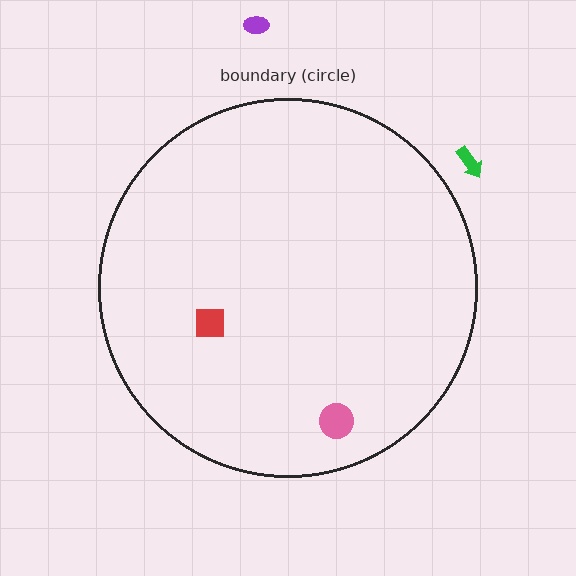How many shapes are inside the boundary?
2 inside, 2 outside.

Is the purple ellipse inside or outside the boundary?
Outside.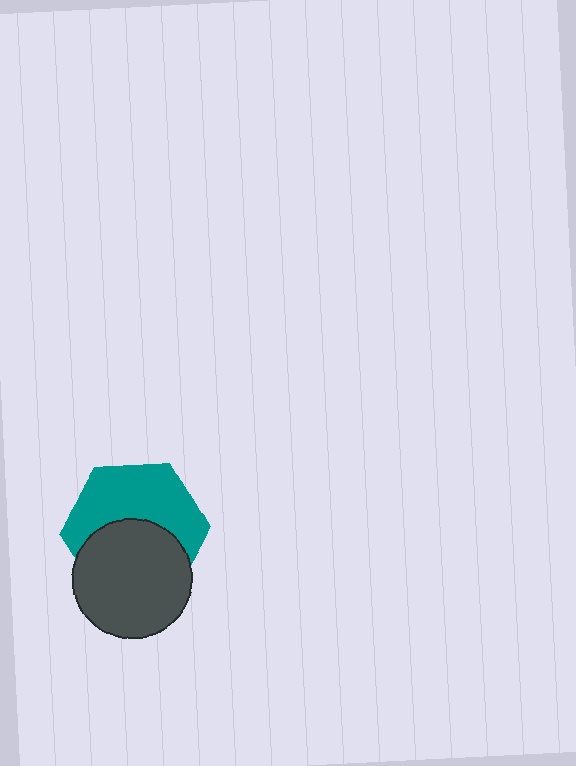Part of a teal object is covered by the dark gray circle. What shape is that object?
It is a hexagon.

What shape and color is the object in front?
The object in front is a dark gray circle.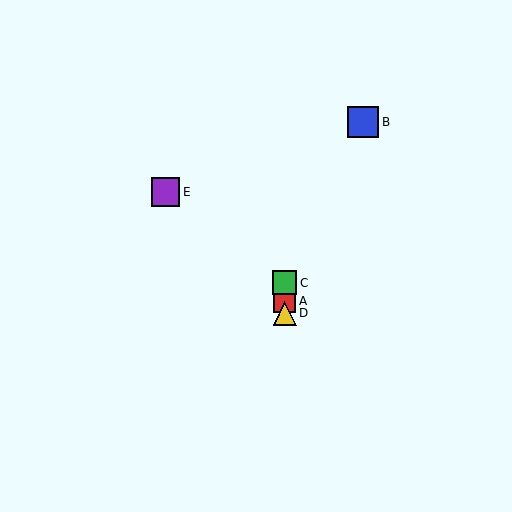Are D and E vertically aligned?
No, D is at x≈285 and E is at x≈165.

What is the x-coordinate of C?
Object C is at x≈285.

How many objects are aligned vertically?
3 objects (A, C, D) are aligned vertically.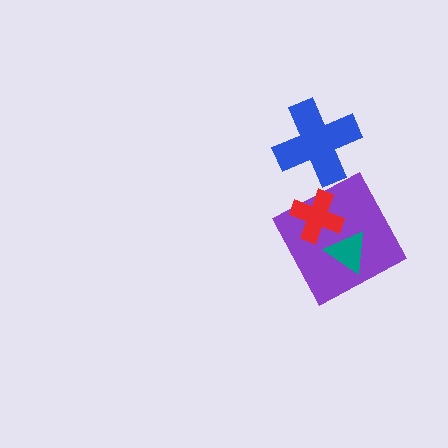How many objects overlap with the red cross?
1 object overlaps with the red cross.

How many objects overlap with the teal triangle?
1 object overlaps with the teal triangle.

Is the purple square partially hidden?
Yes, it is partially covered by another shape.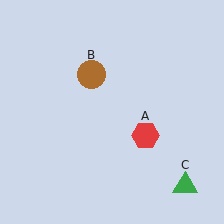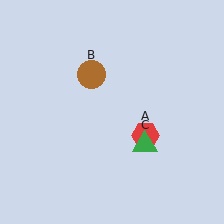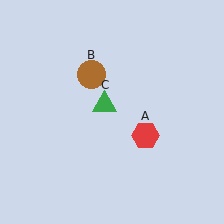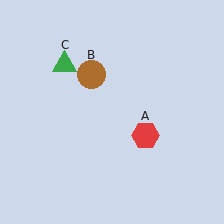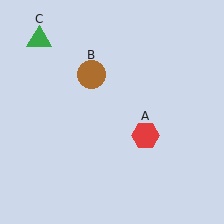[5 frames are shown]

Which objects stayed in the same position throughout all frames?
Red hexagon (object A) and brown circle (object B) remained stationary.